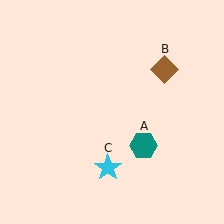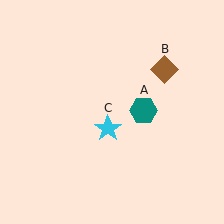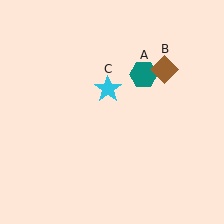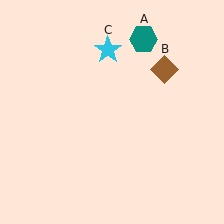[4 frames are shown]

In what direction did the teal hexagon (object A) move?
The teal hexagon (object A) moved up.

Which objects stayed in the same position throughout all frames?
Brown diamond (object B) remained stationary.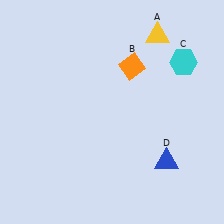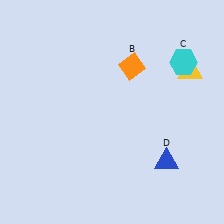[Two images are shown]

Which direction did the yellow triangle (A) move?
The yellow triangle (A) moved down.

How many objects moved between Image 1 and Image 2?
1 object moved between the two images.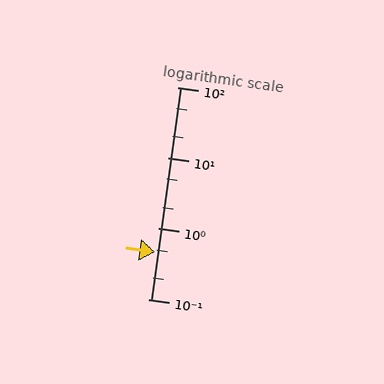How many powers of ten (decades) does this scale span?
The scale spans 3 decades, from 0.1 to 100.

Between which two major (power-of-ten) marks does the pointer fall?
The pointer is between 0.1 and 1.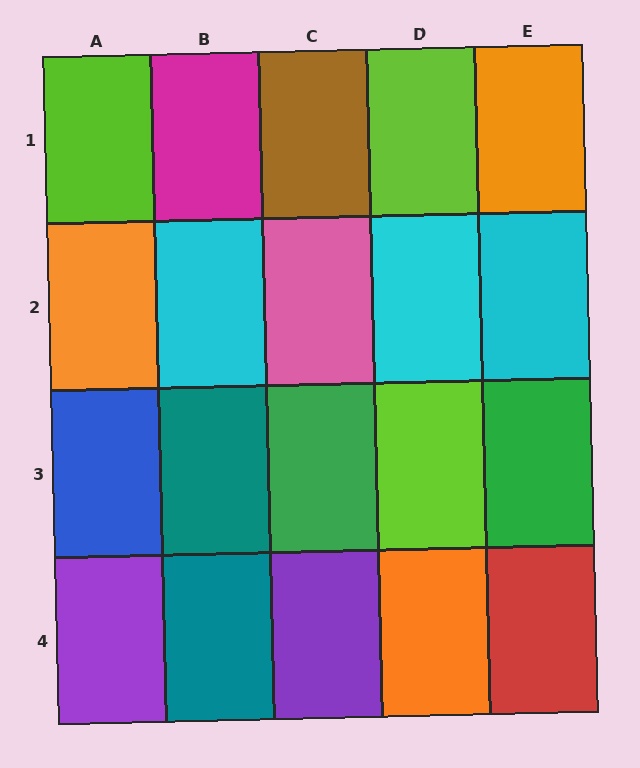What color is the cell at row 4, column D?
Orange.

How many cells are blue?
1 cell is blue.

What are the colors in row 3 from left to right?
Blue, teal, green, lime, green.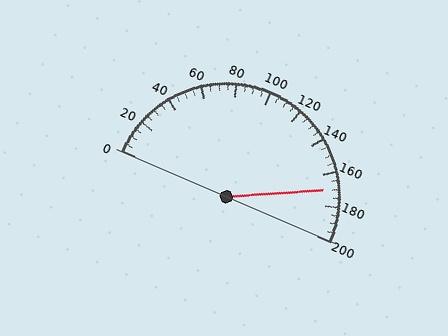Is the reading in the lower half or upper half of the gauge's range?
The reading is in the upper half of the range (0 to 200).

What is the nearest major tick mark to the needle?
The nearest major tick mark is 160.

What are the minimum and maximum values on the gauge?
The gauge ranges from 0 to 200.